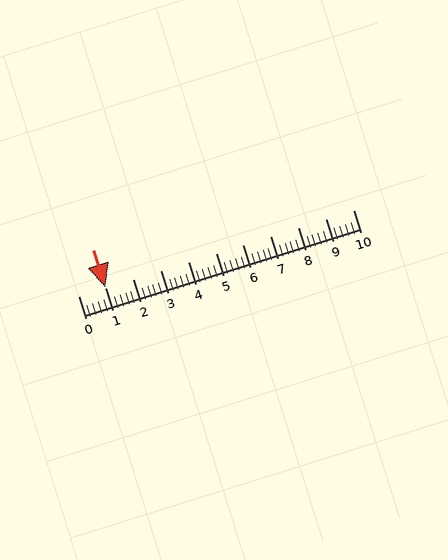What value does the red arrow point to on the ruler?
The red arrow points to approximately 1.0.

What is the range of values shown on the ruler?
The ruler shows values from 0 to 10.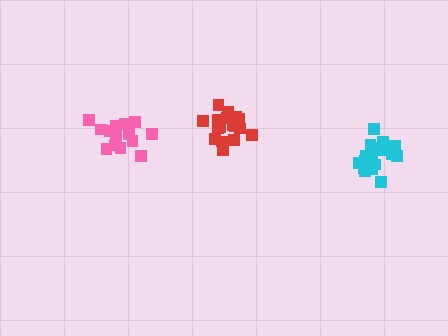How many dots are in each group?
Group 1: 18 dots, Group 2: 15 dots, Group 3: 18 dots (51 total).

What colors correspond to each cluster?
The clusters are colored: red, pink, cyan.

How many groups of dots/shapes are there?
There are 3 groups.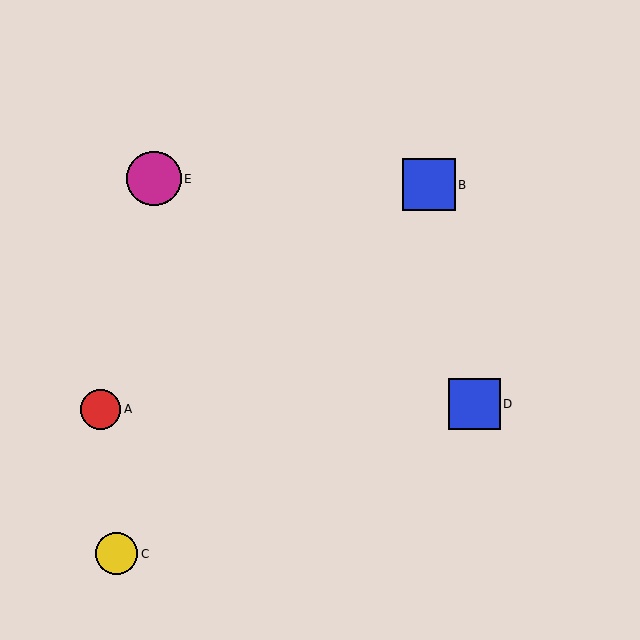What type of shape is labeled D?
Shape D is a blue square.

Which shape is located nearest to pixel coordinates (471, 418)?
The blue square (labeled D) at (474, 404) is nearest to that location.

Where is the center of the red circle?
The center of the red circle is at (101, 409).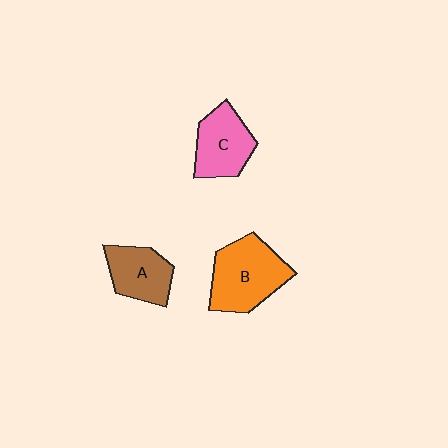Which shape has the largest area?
Shape B (orange).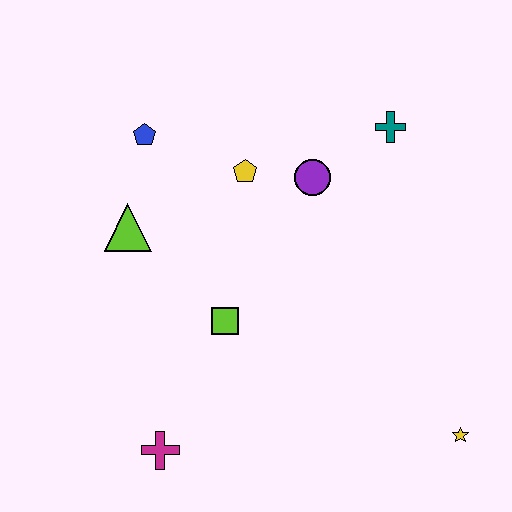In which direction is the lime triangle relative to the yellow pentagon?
The lime triangle is to the left of the yellow pentagon.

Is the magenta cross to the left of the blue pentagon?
No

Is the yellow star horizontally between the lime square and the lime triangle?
No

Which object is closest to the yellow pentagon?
The purple circle is closest to the yellow pentagon.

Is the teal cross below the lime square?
No